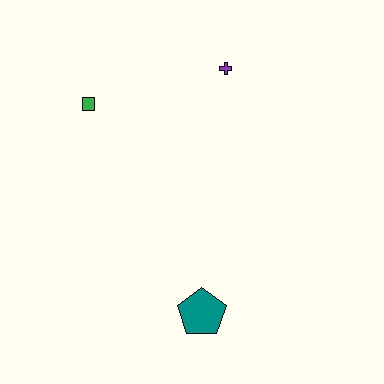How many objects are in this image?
There are 3 objects.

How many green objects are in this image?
There is 1 green object.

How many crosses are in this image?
There is 1 cross.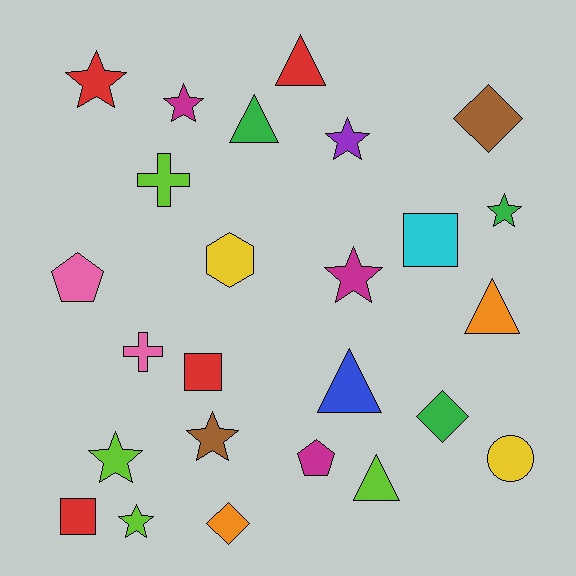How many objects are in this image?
There are 25 objects.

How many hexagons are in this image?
There is 1 hexagon.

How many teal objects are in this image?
There are no teal objects.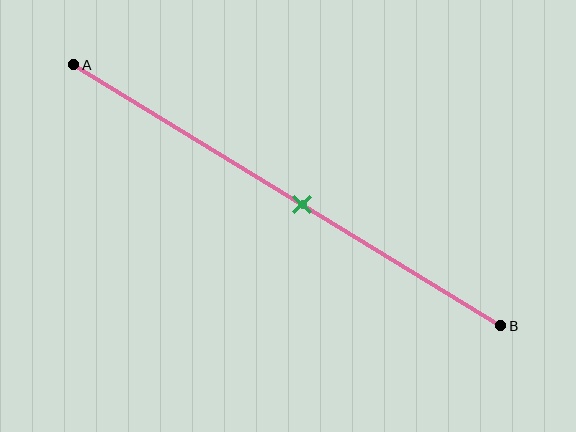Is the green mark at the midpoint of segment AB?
No, the mark is at about 55% from A, not at the 50% midpoint.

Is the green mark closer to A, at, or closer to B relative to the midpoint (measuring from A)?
The green mark is closer to point B than the midpoint of segment AB.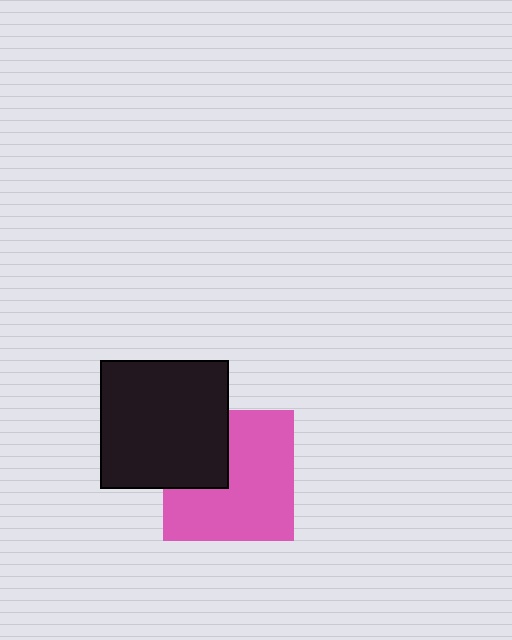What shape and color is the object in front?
The object in front is a black square.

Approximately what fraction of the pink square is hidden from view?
Roughly 31% of the pink square is hidden behind the black square.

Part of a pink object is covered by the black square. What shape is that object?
It is a square.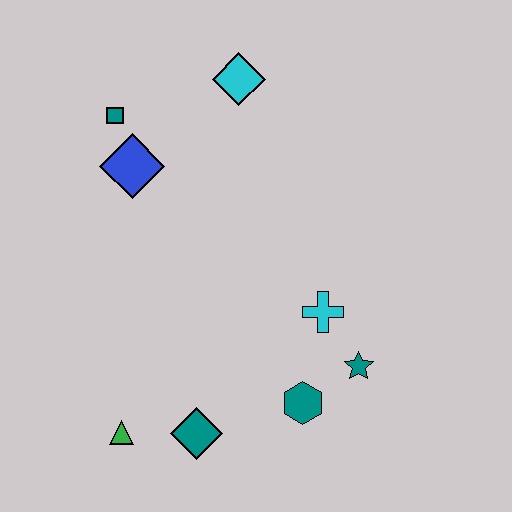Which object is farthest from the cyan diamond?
The green triangle is farthest from the cyan diamond.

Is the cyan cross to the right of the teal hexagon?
Yes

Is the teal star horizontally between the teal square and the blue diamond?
No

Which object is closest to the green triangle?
The teal diamond is closest to the green triangle.